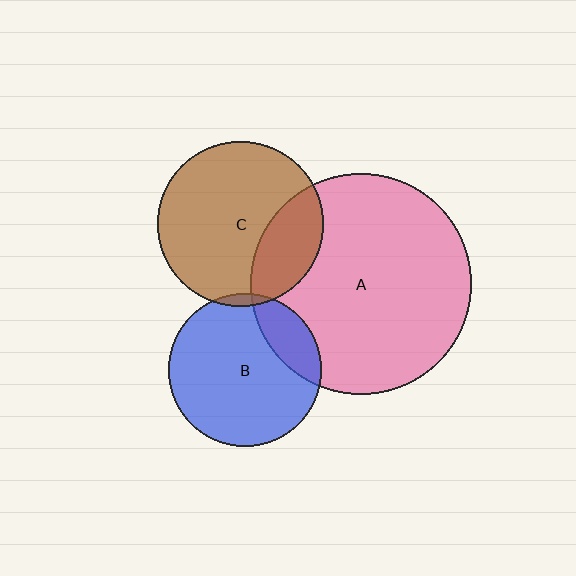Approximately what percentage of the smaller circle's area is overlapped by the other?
Approximately 25%.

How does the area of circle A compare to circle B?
Approximately 2.1 times.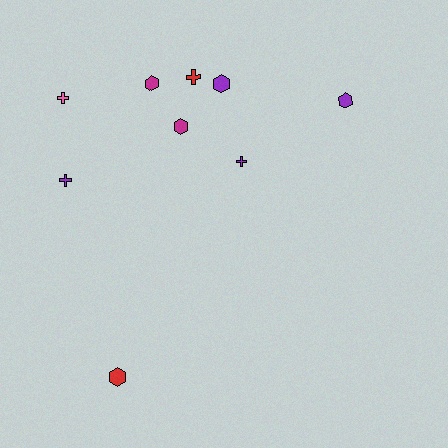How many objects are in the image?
There are 9 objects.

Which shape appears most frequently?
Hexagon, with 5 objects.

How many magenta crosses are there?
There are no magenta crosses.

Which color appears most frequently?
Purple, with 4 objects.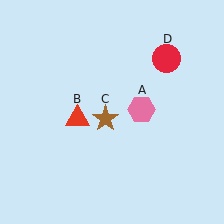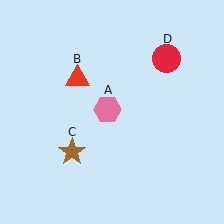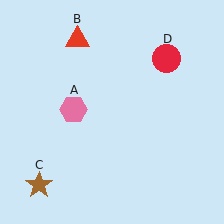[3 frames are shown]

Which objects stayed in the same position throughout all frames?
Red circle (object D) remained stationary.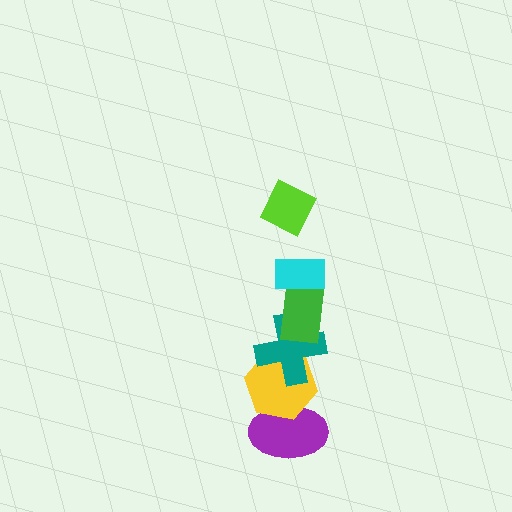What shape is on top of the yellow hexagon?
The teal cross is on top of the yellow hexagon.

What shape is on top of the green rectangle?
The cyan rectangle is on top of the green rectangle.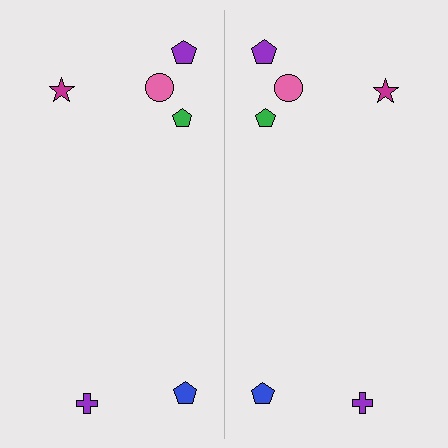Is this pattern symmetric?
Yes, this pattern has bilateral (reflection) symmetry.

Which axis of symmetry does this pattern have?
The pattern has a vertical axis of symmetry running through the center of the image.